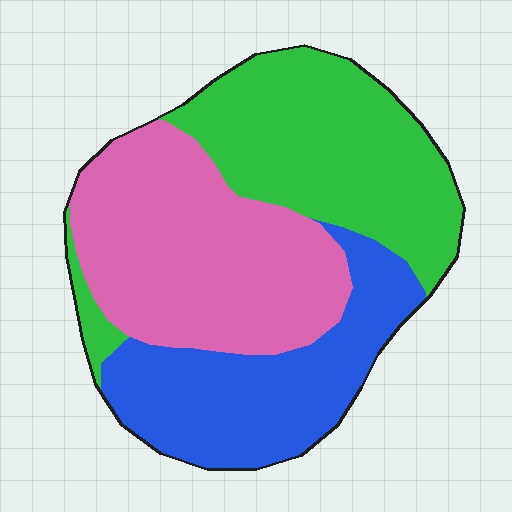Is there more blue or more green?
Green.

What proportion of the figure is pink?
Pink covers around 35% of the figure.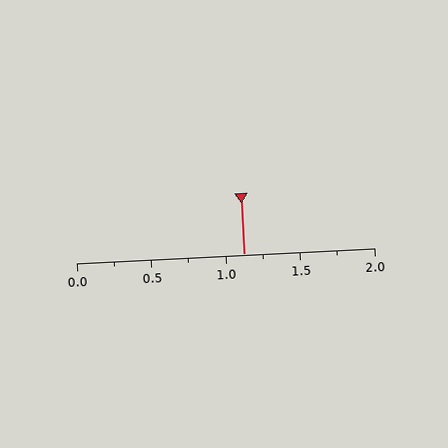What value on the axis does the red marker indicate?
The marker indicates approximately 1.12.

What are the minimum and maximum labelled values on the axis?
The axis runs from 0.0 to 2.0.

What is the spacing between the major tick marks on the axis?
The major ticks are spaced 0.5 apart.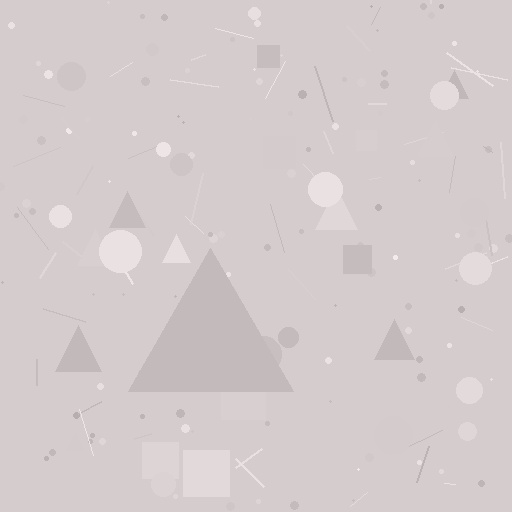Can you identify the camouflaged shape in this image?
The camouflaged shape is a triangle.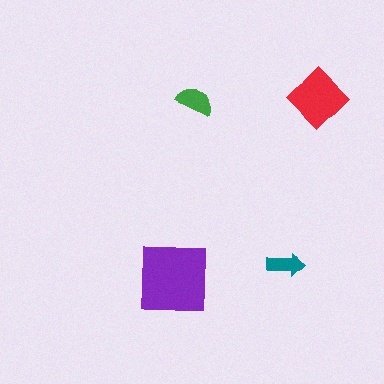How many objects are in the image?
There are 4 objects in the image.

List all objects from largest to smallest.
The purple square, the red diamond, the green semicircle, the teal arrow.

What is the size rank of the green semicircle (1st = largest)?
3rd.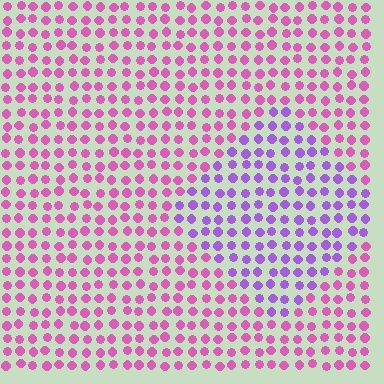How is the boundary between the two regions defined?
The boundary is defined purely by a slight shift in hue (about 42 degrees). Spacing, size, and orientation are identical on both sides.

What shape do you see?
I see a diamond.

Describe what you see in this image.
The image is filled with small pink elements in a uniform arrangement. A diamond-shaped region is visible where the elements are tinted to a slightly different hue, forming a subtle color boundary.